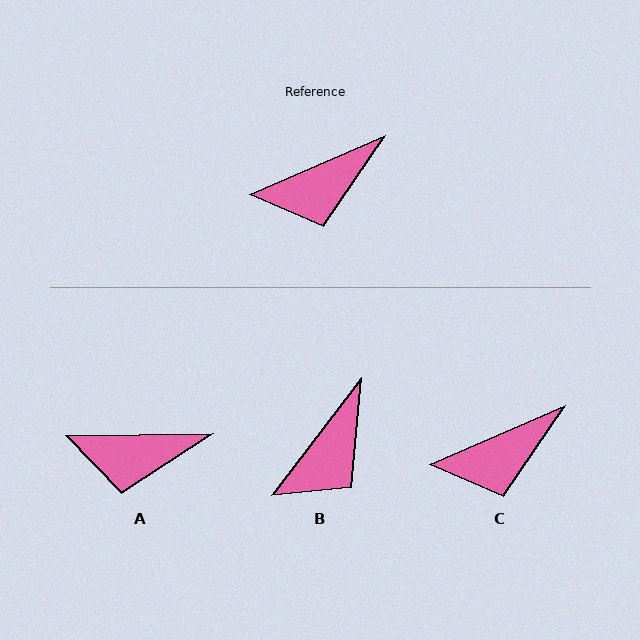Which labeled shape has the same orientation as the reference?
C.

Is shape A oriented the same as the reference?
No, it is off by about 23 degrees.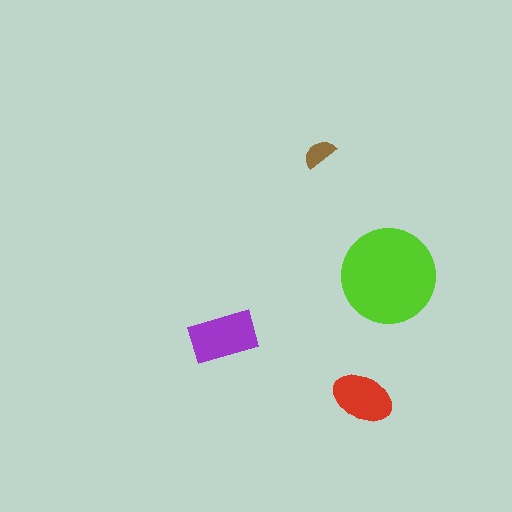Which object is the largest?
The lime circle.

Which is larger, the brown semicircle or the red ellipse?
The red ellipse.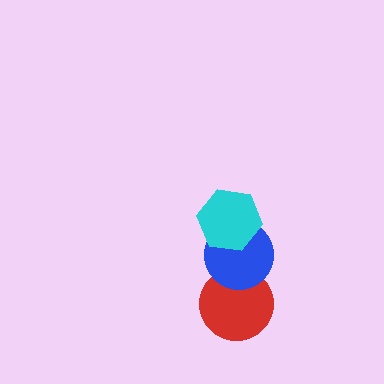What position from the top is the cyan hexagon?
The cyan hexagon is 1st from the top.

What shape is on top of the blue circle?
The cyan hexagon is on top of the blue circle.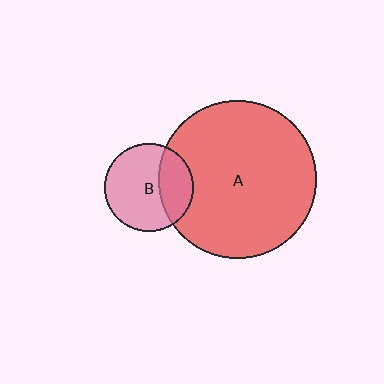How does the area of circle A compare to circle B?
Approximately 3.2 times.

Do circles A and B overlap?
Yes.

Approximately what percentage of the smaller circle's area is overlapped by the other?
Approximately 30%.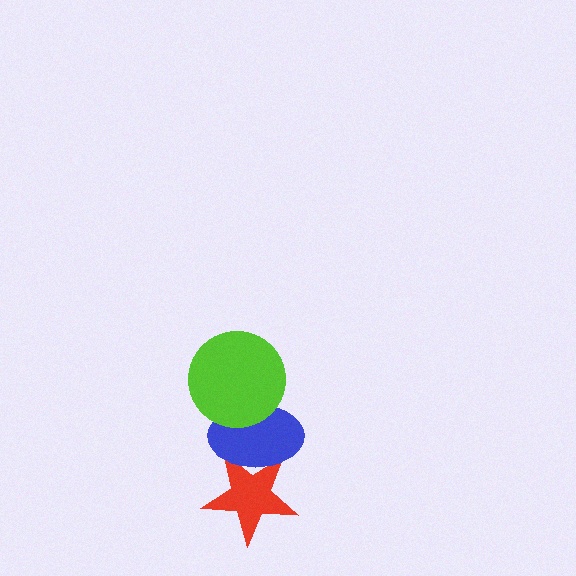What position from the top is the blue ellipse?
The blue ellipse is 2nd from the top.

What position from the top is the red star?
The red star is 3rd from the top.